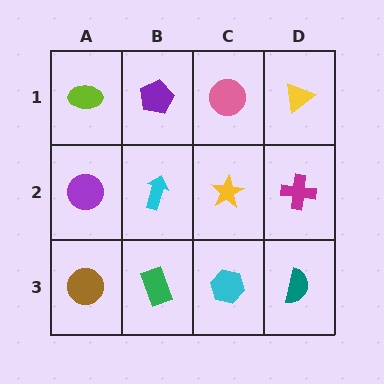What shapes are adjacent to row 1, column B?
A cyan arrow (row 2, column B), a lime ellipse (row 1, column A), a pink circle (row 1, column C).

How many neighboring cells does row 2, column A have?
3.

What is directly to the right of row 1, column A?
A purple pentagon.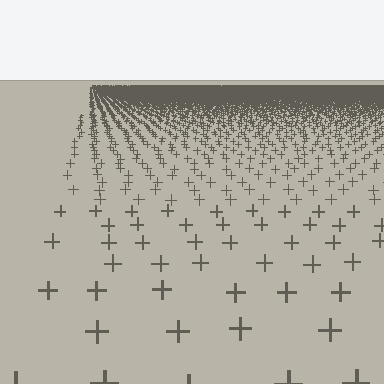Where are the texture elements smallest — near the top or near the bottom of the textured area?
Near the top.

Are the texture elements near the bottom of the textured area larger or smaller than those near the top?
Larger. Near the bottom, elements are closer to the viewer and appear at a bigger on-screen size.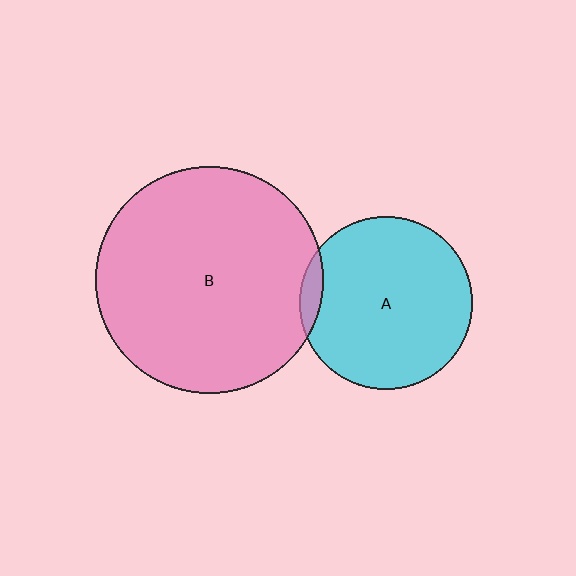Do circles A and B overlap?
Yes.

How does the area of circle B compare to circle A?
Approximately 1.7 times.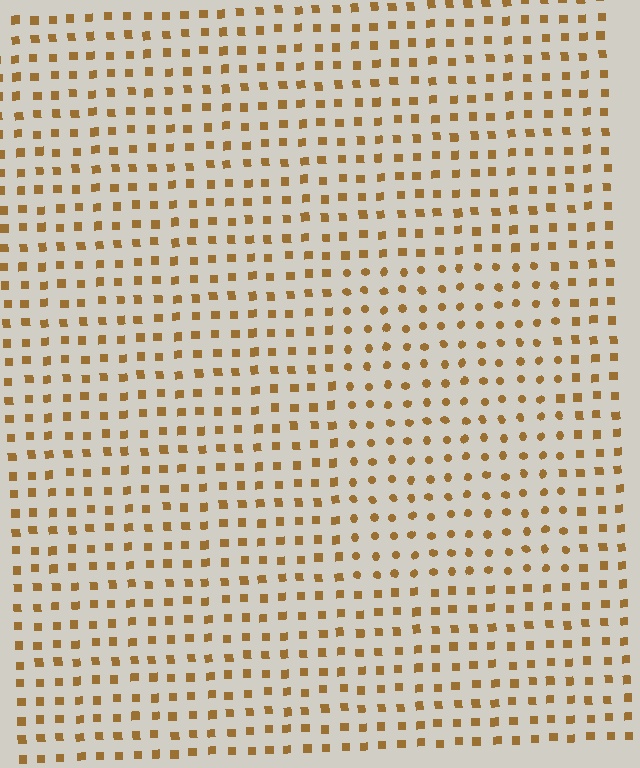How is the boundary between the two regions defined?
The boundary is defined by a change in element shape: circles inside vs. squares outside. All elements share the same color and spacing.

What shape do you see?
I see a rectangle.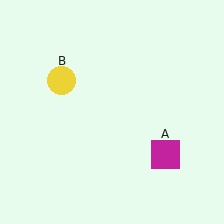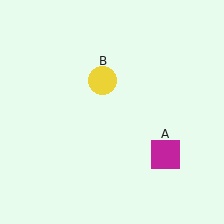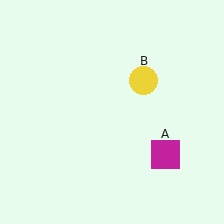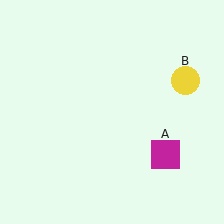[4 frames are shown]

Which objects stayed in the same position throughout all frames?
Magenta square (object A) remained stationary.